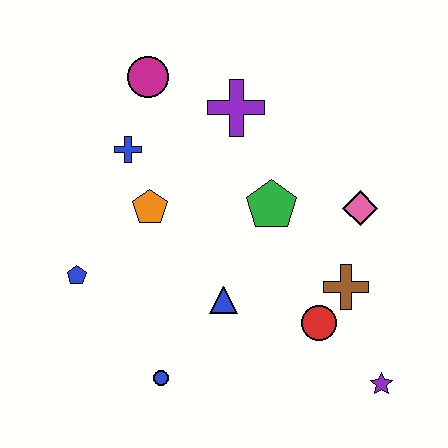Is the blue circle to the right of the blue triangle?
No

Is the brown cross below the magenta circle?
Yes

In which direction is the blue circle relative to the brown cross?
The blue circle is to the left of the brown cross.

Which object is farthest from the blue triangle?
The magenta circle is farthest from the blue triangle.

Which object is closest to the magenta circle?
The blue cross is closest to the magenta circle.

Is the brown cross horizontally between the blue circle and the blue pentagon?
No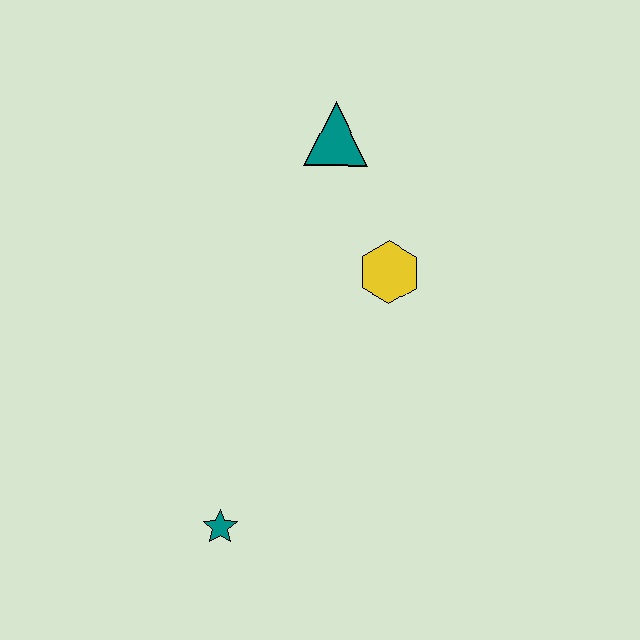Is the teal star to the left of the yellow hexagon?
Yes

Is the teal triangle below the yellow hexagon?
No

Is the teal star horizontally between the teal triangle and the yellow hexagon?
No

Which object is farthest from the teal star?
The teal triangle is farthest from the teal star.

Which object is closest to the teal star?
The yellow hexagon is closest to the teal star.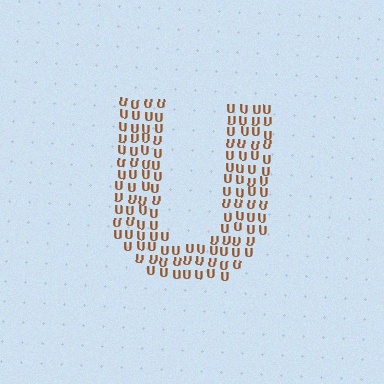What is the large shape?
The large shape is the letter U.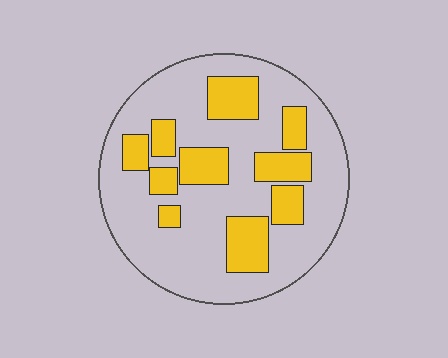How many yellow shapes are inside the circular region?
10.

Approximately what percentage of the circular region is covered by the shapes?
Approximately 30%.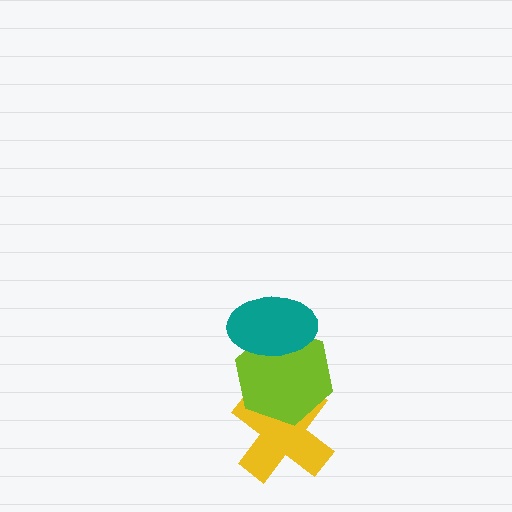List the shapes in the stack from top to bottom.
From top to bottom: the teal ellipse, the lime hexagon, the yellow cross.